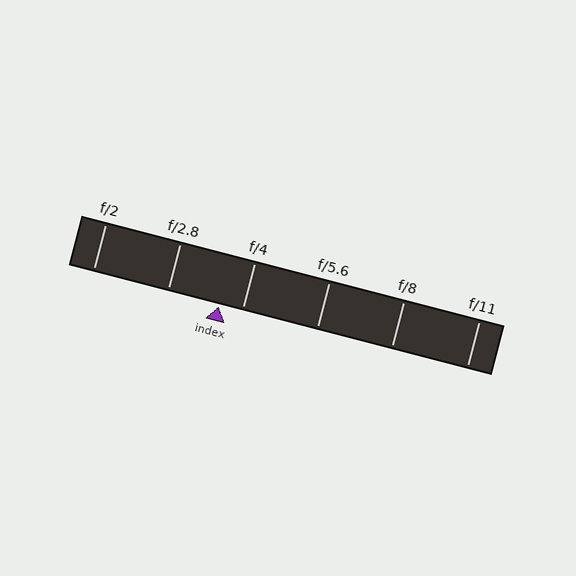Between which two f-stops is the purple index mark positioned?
The index mark is between f/2.8 and f/4.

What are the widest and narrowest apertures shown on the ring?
The widest aperture shown is f/2 and the narrowest is f/11.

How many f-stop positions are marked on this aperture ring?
There are 6 f-stop positions marked.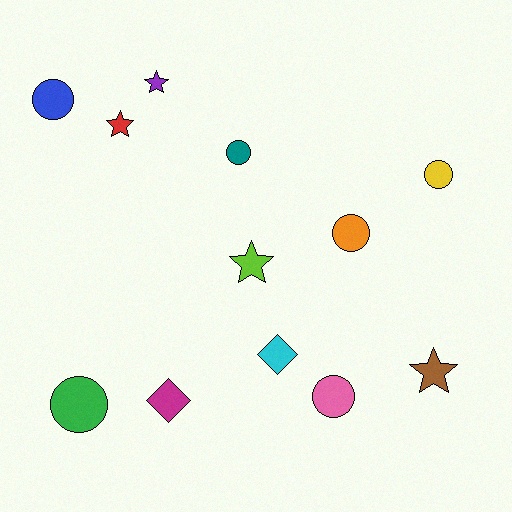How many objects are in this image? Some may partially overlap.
There are 12 objects.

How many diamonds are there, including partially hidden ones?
There are 2 diamonds.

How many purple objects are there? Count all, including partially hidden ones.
There is 1 purple object.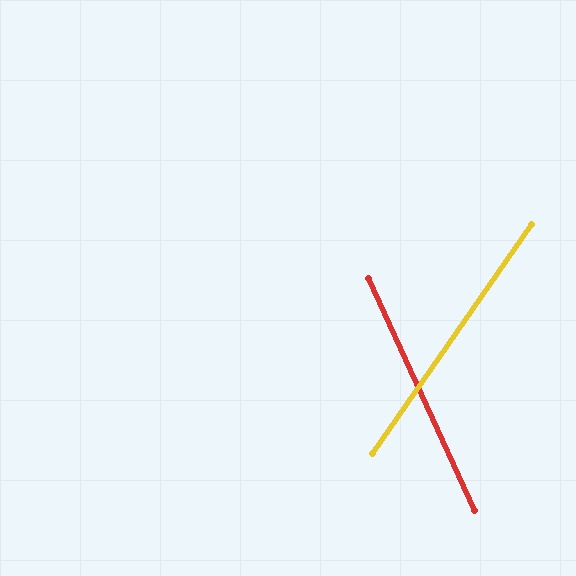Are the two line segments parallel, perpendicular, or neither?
Neither parallel nor perpendicular — they differ by about 59°.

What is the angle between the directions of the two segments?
Approximately 59 degrees.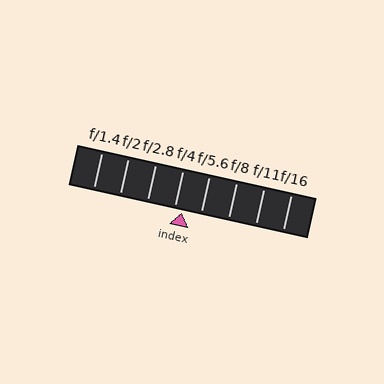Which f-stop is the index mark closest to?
The index mark is closest to f/4.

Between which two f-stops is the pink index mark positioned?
The index mark is between f/4 and f/5.6.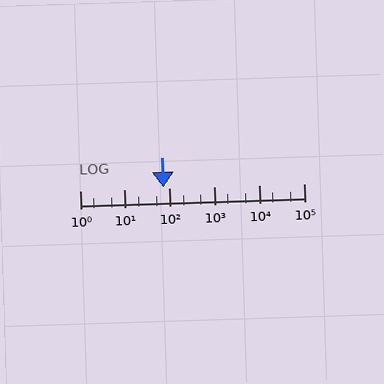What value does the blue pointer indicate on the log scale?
The pointer indicates approximately 74.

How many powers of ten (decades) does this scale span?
The scale spans 5 decades, from 1 to 100000.